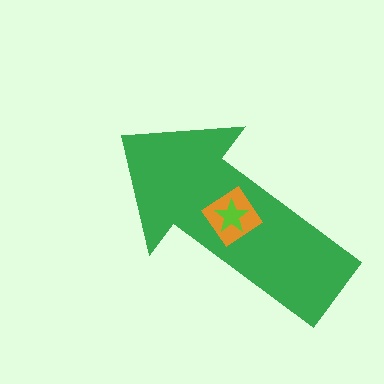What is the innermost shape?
The lime star.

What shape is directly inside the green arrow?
The orange diamond.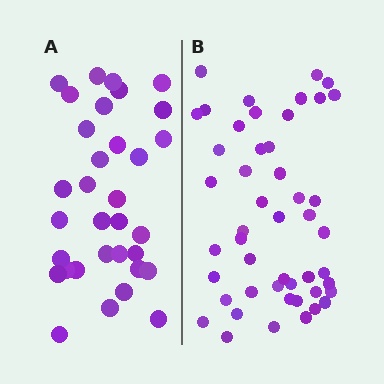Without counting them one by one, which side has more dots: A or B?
Region B (the right region) has more dots.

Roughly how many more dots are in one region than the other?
Region B has approximately 15 more dots than region A.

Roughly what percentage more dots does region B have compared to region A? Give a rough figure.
About 45% more.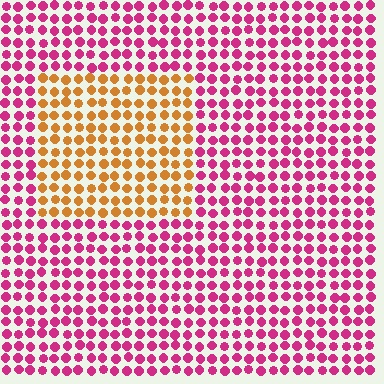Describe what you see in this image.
The image is filled with small magenta elements in a uniform arrangement. A rectangle-shaped region is visible where the elements are tinted to a slightly different hue, forming a subtle color boundary.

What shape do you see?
I see a rectangle.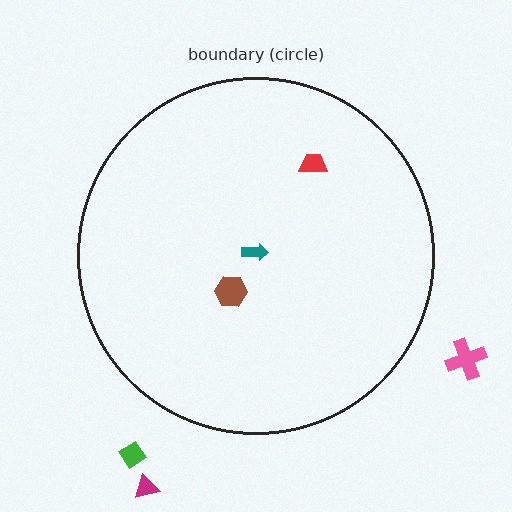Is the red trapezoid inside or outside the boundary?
Inside.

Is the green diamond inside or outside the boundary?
Outside.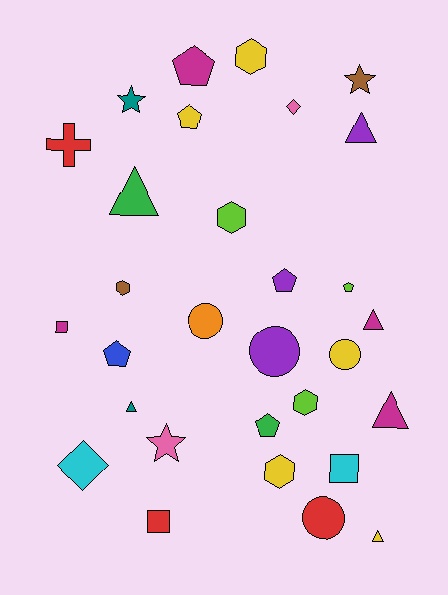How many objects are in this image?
There are 30 objects.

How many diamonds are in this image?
There are 2 diamonds.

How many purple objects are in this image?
There are 3 purple objects.